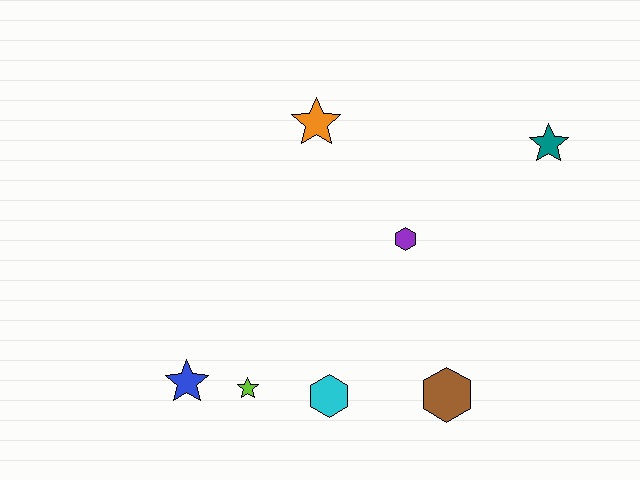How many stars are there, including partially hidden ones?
There are 4 stars.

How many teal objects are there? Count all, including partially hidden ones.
There is 1 teal object.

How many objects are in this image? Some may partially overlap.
There are 7 objects.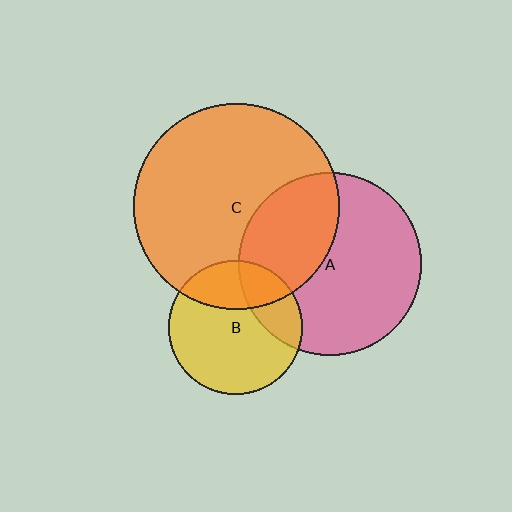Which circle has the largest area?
Circle C (orange).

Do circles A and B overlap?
Yes.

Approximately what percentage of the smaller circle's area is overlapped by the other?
Approximately 25%.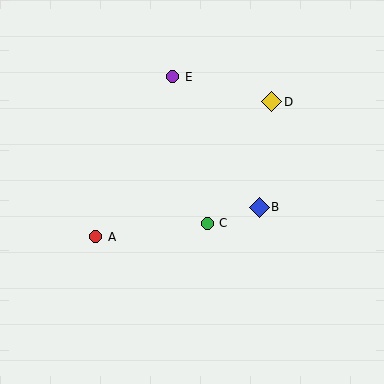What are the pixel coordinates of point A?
Point A is at (96, 237).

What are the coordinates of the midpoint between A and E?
The midpoint between A and E is at (134, 157).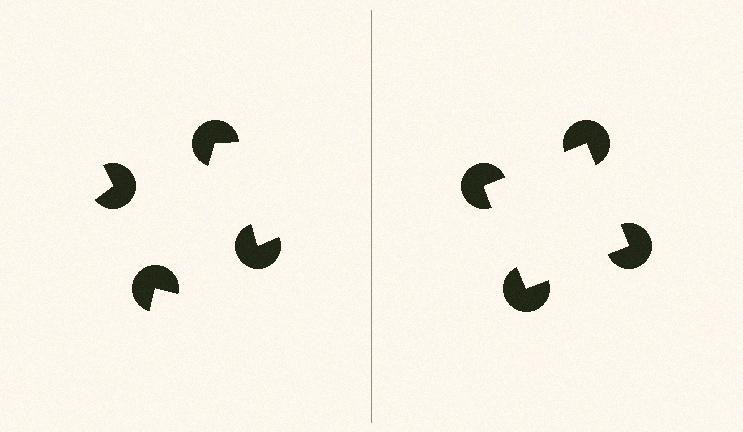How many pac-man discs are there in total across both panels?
8 — 4 on each side.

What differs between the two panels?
The pac-man discs are positioned identically on both sides; only the wedge orientations differ. On the right they align to a square; on the left they are misaligned.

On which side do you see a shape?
An illusory square appears on the right side. On the left side the wedge cuts are rotated, so no coherent shape forms.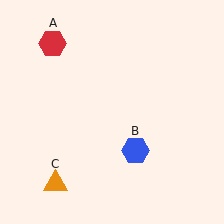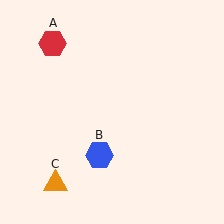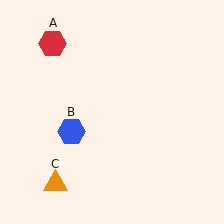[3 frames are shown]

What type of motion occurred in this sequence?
The blue hexagon (object B) rotated clockwise around the center of the scene.